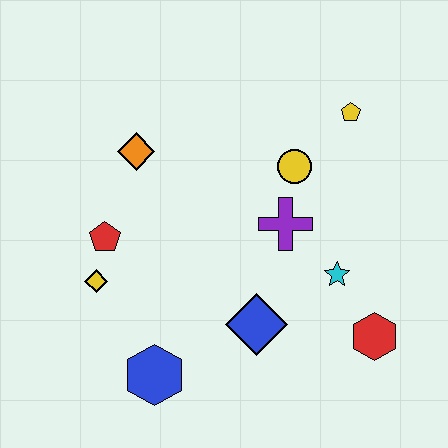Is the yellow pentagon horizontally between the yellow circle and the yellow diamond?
No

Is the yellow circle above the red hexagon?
Yes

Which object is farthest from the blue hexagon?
The yellow pentagon is farthest from the blue hexagon.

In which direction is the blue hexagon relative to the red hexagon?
The blue hexagon is to the left of the red hexagon.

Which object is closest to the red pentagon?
The yellow diamond is closest to the red pentagon.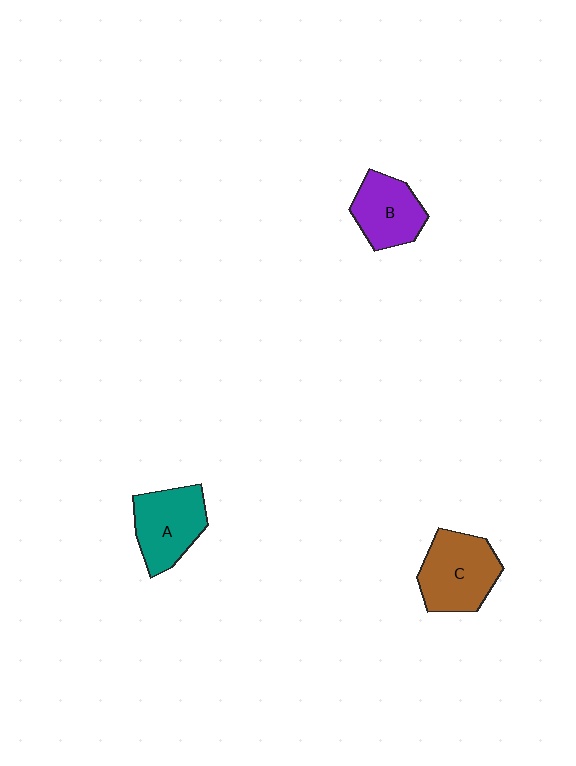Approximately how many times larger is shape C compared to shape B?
Approximately 1.2 times.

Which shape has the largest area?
Shape C (brown).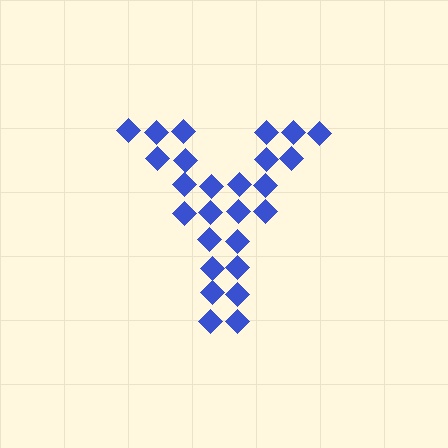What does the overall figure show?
The overall figure shows the letter Y.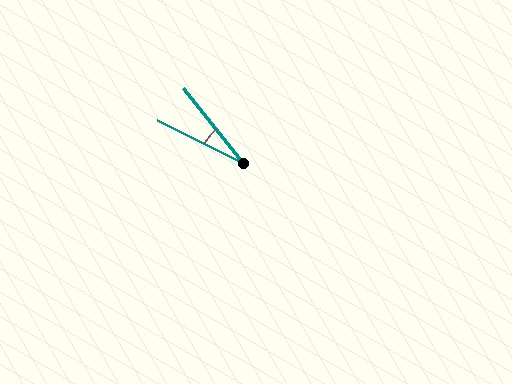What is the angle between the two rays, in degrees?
Approximately 25 degrees.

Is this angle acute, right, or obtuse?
It is acute.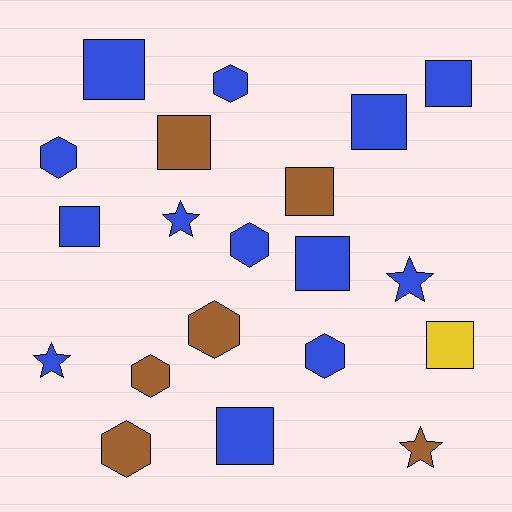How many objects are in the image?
There are 20 objects.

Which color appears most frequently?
Blue, with 13 objects.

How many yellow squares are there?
There is 1 yellow square.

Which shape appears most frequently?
Square, with 9 objects.